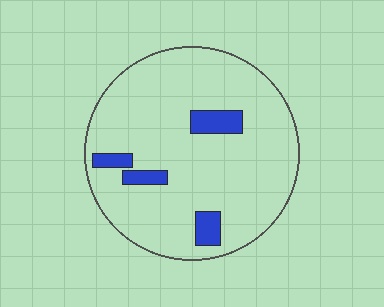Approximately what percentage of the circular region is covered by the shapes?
Approximately 10%.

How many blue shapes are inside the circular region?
4.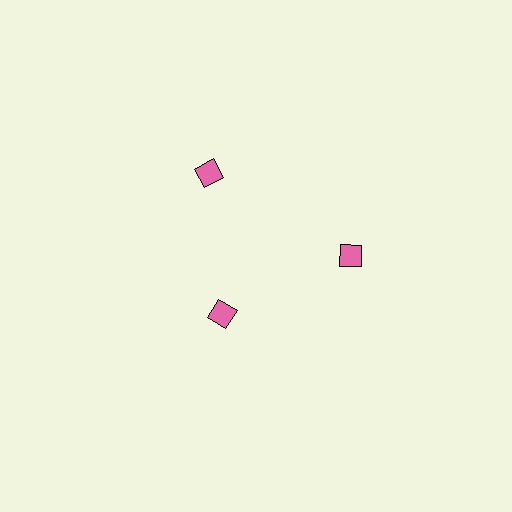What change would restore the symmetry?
The symmetry would be restored by moving it outward, back onto the ring so that all 3 squares sit at equal angles and equal distance from the center.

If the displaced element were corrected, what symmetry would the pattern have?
It would have 3-fold rotational symmetry — the pattern would map onto itself every 120 degrees.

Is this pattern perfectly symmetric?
No. The 3 pink squares are arranged in a ring, but one element near the 7 o'clock position is pulled inward toward the center, breaking the 3-fold rotational symmetry.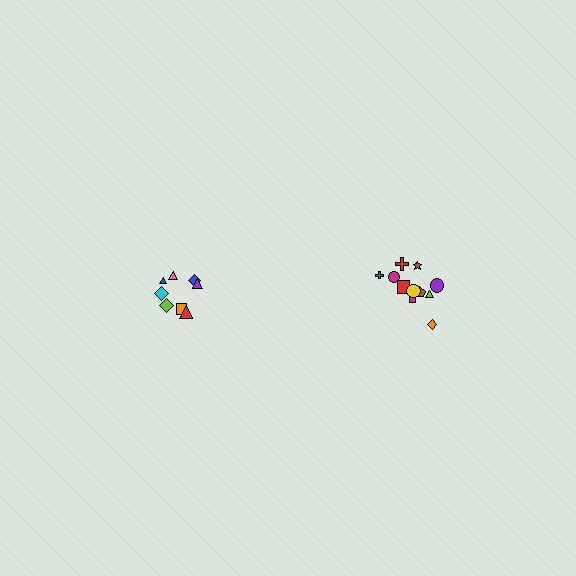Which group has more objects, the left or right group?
The right group.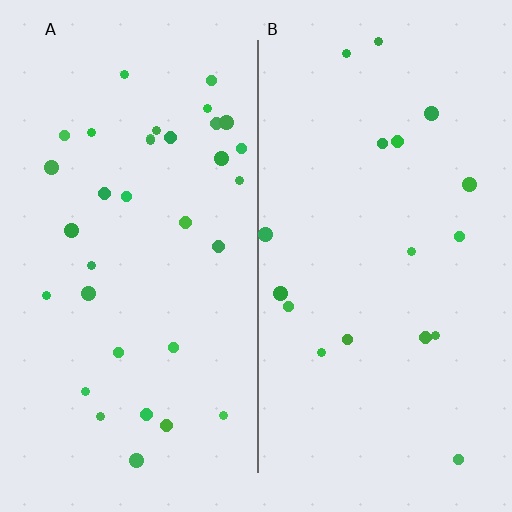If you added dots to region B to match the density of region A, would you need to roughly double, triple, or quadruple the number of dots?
Approximately double.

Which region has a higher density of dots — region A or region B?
A (the left).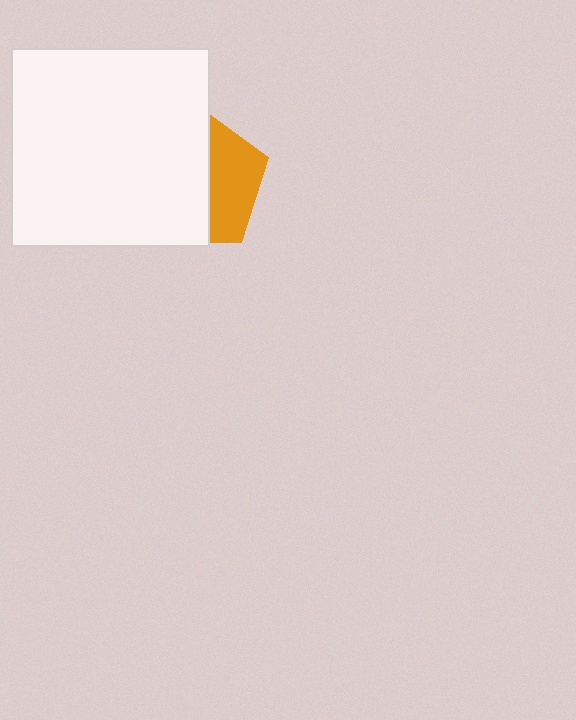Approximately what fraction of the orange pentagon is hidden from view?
Roughly 62% of the orange pentagon is hidden behind the white square.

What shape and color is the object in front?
The object in front is a white square.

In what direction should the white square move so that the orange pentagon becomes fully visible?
The white square should move left. That is the shortest direction to clear the overlap and leave the orange pentagon fully visible.